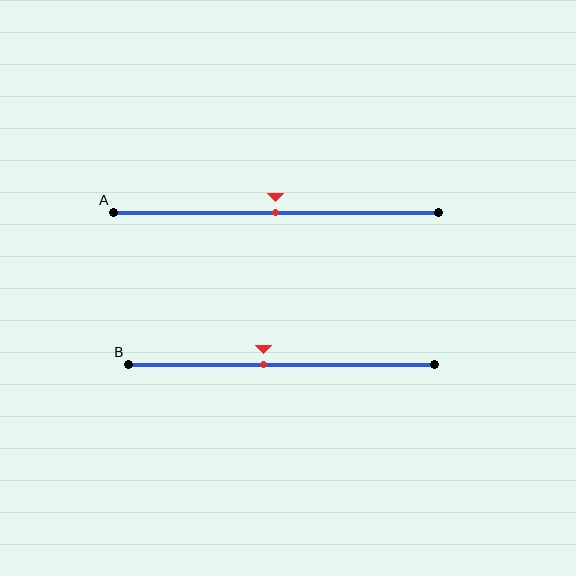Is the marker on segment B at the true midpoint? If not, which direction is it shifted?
No, the marker on segment B is shifted to the left by about 6% of the segment length.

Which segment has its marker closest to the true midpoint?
Segment A has its marker closest to the true midpoint.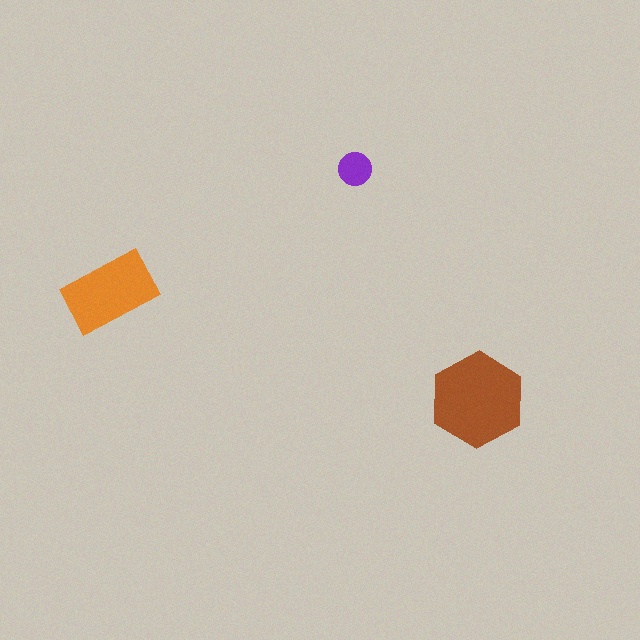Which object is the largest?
The brown hexagon.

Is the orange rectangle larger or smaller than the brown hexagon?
Smaller.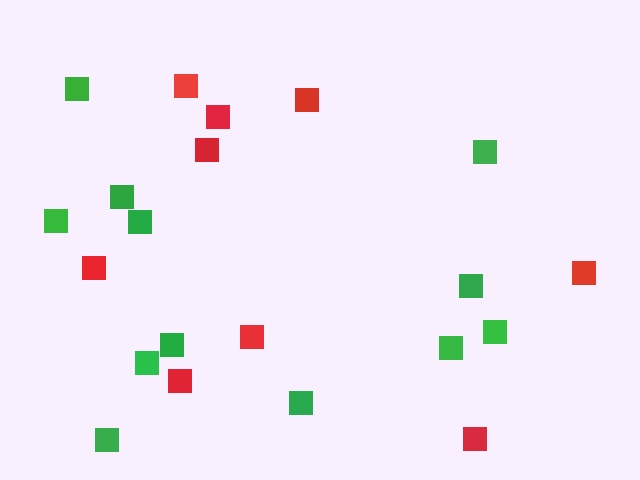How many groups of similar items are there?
There are 2 groups: one group of red squares (9) and one group of green squares (12).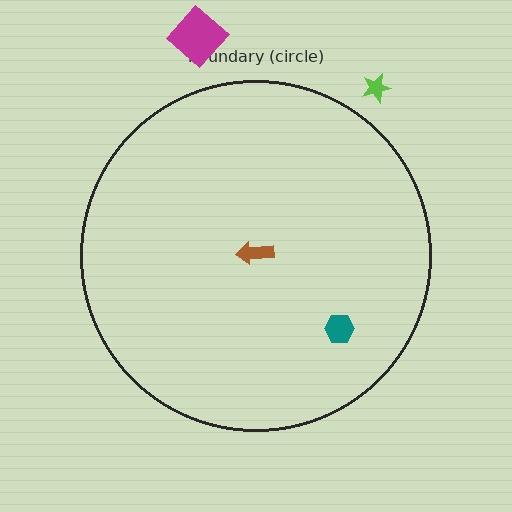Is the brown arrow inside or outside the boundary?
Inside.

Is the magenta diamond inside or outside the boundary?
Outside.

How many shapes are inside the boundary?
2 inside, 2 outside.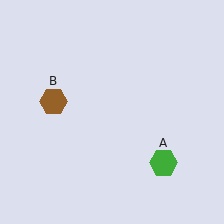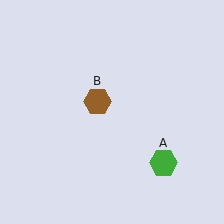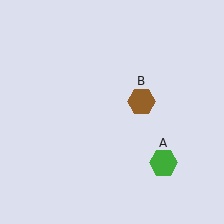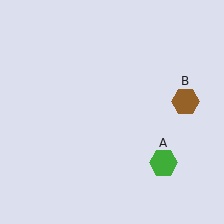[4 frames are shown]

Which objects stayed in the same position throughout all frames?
Green hexagon (object A) remained stationary.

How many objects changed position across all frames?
1 object changed position: brown hexagon (object B).